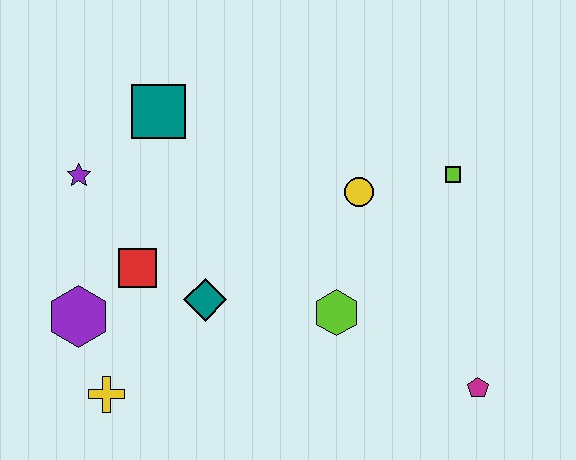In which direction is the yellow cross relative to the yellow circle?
The yellow cross is to the left of the yellow circle.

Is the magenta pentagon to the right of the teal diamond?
Yes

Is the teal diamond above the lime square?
No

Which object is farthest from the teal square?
The magenta pentagon is farthest from the teal square.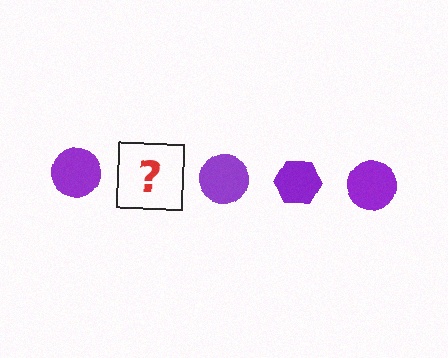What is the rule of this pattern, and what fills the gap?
The rule is that the pattern cycles through circle, hexagon shapes in purple. The gap should be filled with a purple hexagon.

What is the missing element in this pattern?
The missing element is a purple hexagon.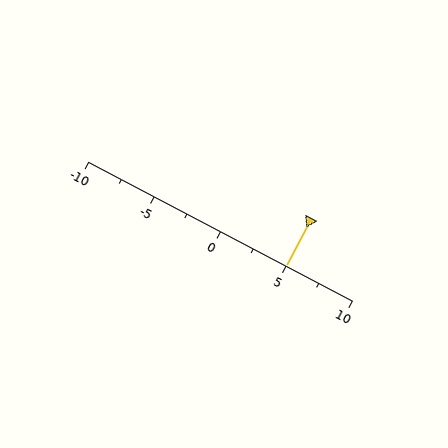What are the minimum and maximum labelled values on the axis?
The axis runs from -10 to 10.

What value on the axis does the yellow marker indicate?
The marker indicates approximately 5.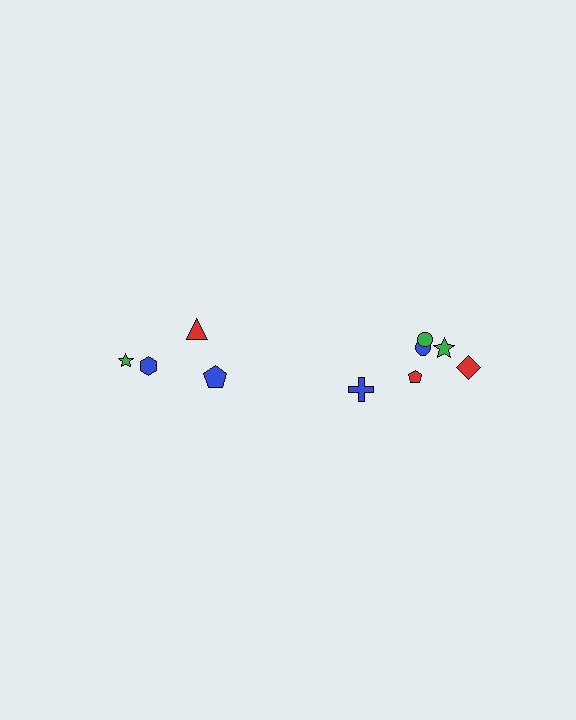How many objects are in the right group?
There are 6 objects.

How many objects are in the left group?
There are 4 objects.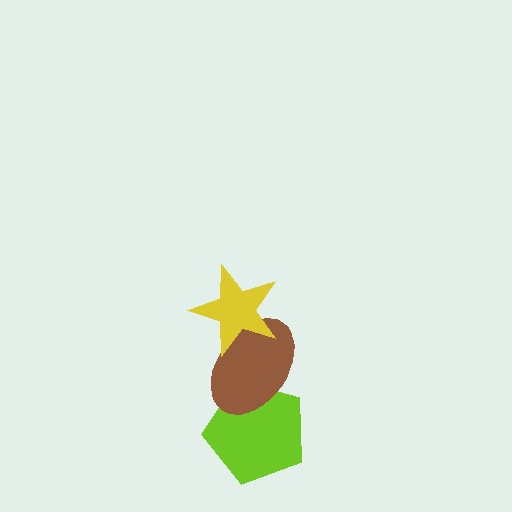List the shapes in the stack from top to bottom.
From top to bottom: the yellow star, the brown ellipse, the lime pentagon.